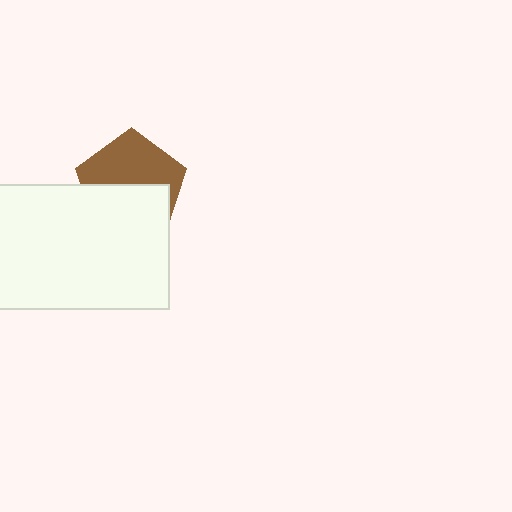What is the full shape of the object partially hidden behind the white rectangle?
The partially hidden object is a brown pentagon.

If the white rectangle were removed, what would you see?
You would see the complete brown pentagon.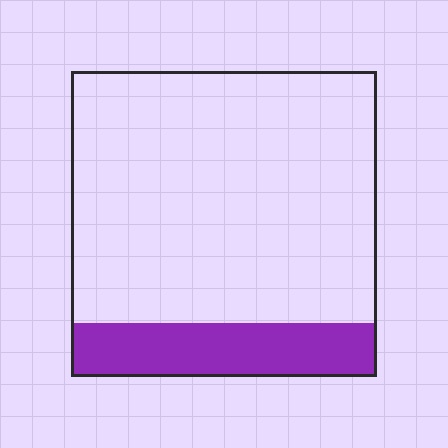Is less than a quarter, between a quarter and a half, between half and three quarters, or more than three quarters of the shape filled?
Less than a quarter.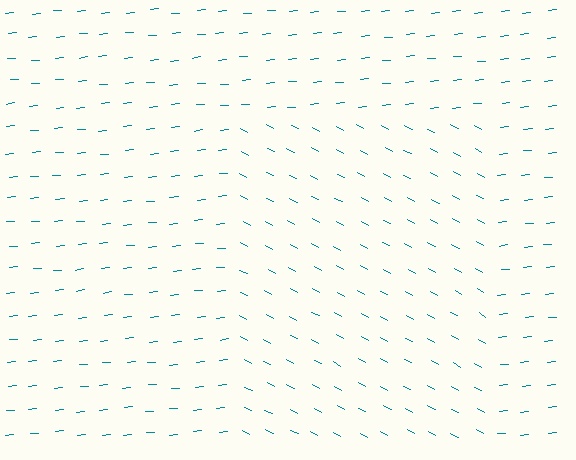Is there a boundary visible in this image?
Yes, there is a texture boundary formed by a change in line orientation.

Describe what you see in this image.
The image is filled with small teal line segments. A rectangle region in the image has lines oriented differently from the surrounding lines, creating a visible texture boundary.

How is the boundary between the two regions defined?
The boundary is defined purely by a change in line orientation (approximately 34 degrees difference). All lines are the same color and thickness.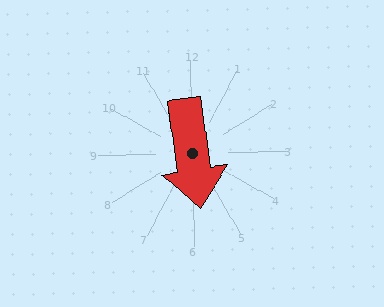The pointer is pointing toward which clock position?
Roughly 6 o'clock.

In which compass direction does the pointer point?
South.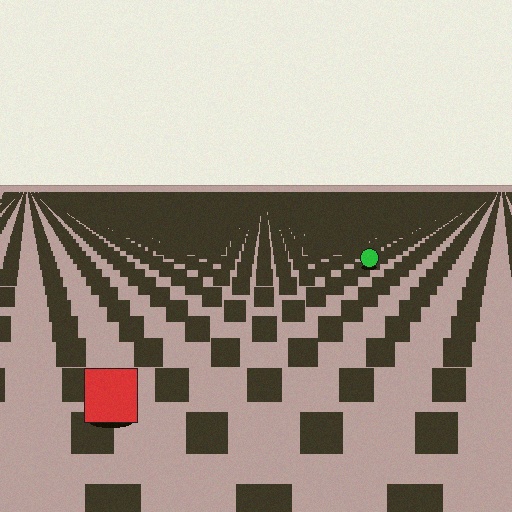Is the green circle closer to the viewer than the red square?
No. The red square is closer — you can tell from the texture gradient: the ground texture is coarser near it.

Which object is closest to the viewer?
The red square is closest. The texture marks near it are larger and more spread out.